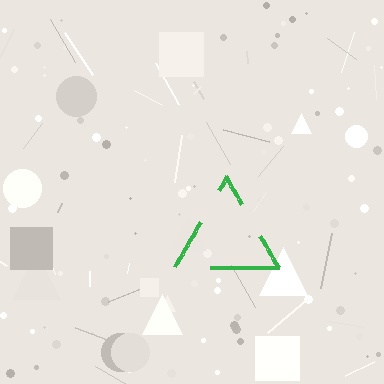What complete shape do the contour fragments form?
The contour fragments form a triangle.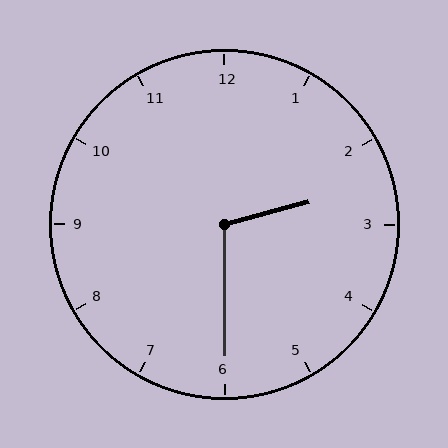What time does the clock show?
2:30.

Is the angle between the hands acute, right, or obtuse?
It is obtuse.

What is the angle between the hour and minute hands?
Approximately 105 degrees.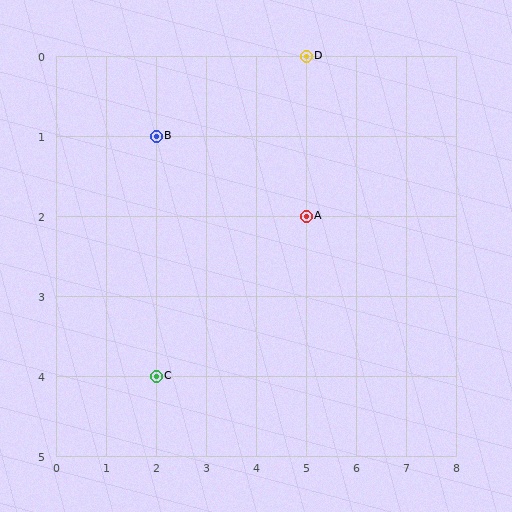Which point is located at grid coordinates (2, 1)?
Point B is at (2, 1).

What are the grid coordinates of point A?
Point A is at grid coordinates (5, 2).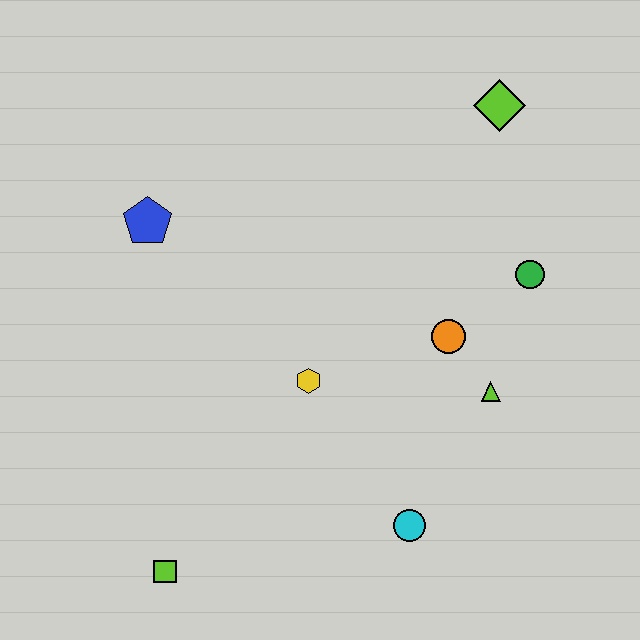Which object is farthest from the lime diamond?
The lime square is farthest from the lime diamond.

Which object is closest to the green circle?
The orange circle is closest to the green circle.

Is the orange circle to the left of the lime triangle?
Yes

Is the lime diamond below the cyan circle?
No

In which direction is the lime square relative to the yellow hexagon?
The lime square is below the yellow hexagon.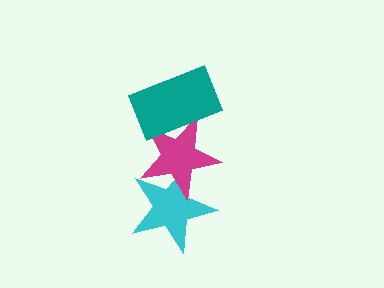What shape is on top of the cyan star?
The magenta star is on top of the cyan star.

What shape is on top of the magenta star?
The teal rectangle is on top of the magenta star.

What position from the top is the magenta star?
The magenta star is 2nd from the top.